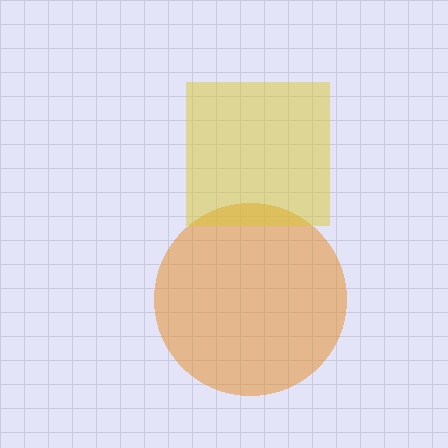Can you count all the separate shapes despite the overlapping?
Yes, there are 2 separate shapes.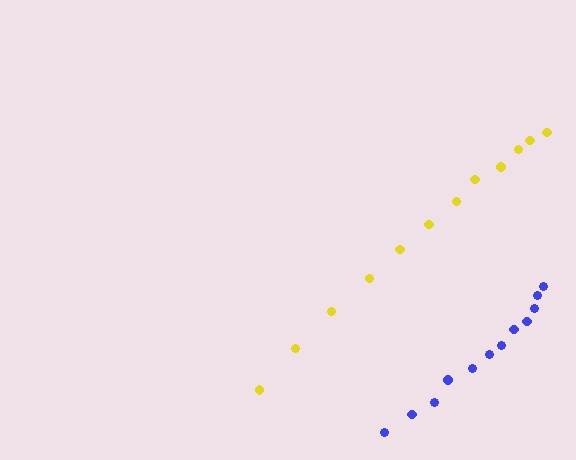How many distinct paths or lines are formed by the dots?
There are 2 distinct paths.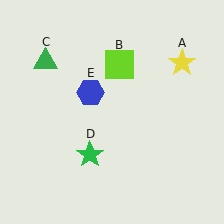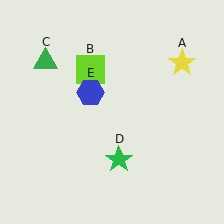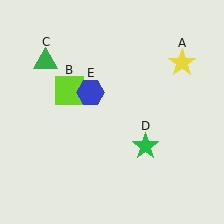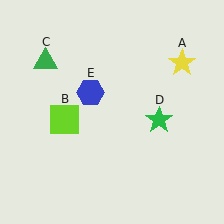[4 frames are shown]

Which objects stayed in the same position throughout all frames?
Yellow star (object A) and green triangle (object C) and blue hexagon (object E) remained stationary.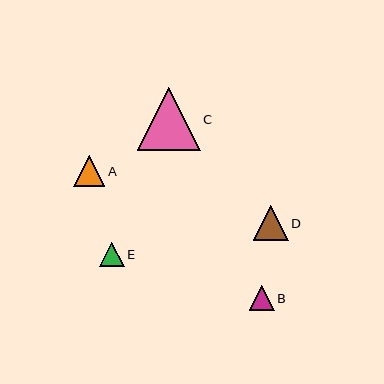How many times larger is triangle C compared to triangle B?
Triangle C is approximately 2.5 times the size of triangle B.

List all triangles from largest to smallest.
From largest to smallest: C, D, A, B, E.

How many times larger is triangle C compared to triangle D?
Triangle C is approximately 1.8 times the size of triangle D.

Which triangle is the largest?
Triangle C is the largest with a size of approximately 63 pixels.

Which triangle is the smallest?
Triangle E is the smallest with a size of approximately 24 pixels.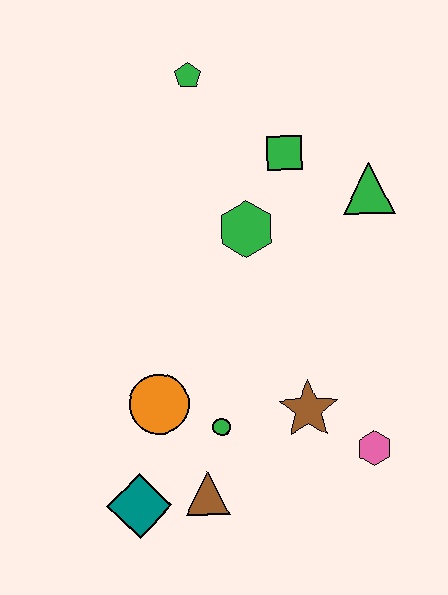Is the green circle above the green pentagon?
No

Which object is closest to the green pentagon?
The green square is closest to the green pentagon.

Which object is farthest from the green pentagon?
The teal diamond is farthest from the green pentagon.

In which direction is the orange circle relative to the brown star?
The orange circle is to the left of the brown star.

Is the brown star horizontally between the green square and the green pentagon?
No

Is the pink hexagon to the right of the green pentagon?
Yes